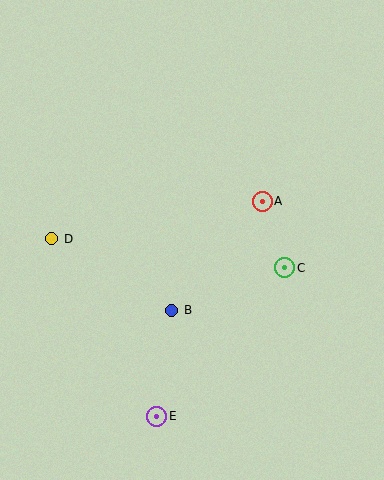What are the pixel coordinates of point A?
Point A is at (262, 201).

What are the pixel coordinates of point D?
Point D is at (52, 239).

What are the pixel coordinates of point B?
Point B is at (172, 310).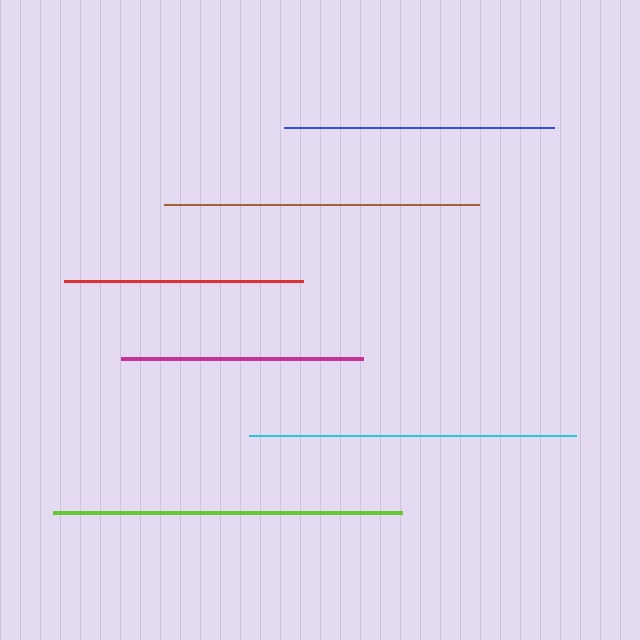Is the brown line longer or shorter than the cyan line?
The cyan line is longer than the brown line.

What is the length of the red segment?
The red segment is approximately 239 pixels long.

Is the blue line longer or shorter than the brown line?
The brown line is longer than the blue line.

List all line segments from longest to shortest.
From longest to shortest: lime, cyan, brown, blue, magenta, red.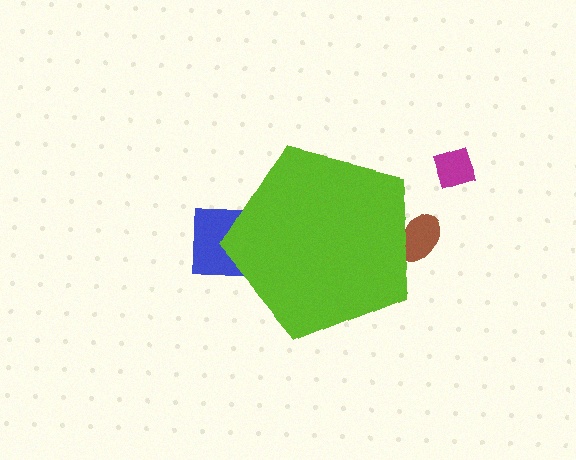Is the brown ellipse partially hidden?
Yes, the brown ellipse is partially hidden behind the lime pentagon.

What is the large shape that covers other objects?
A lime pentagon.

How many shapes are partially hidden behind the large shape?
2 shapes are partially hidden.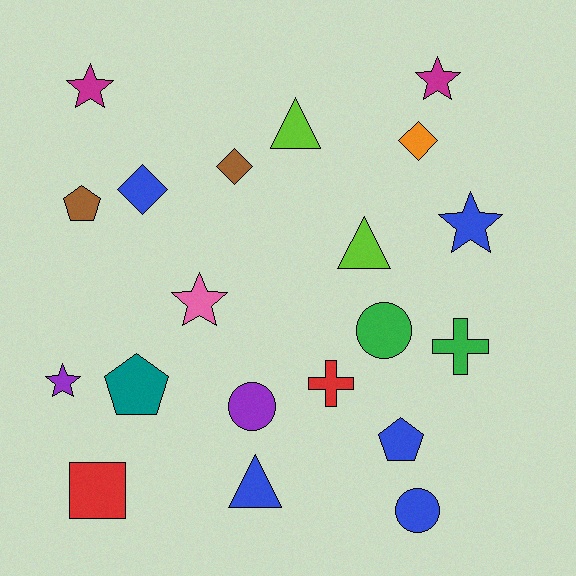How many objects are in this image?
There are 20 objects.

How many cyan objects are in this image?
There are no cyan objects.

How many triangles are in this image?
There are 3 triangles.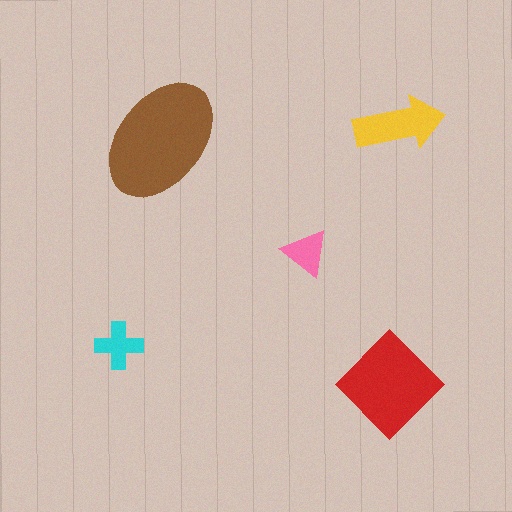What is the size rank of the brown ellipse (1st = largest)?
1st.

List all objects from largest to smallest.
The brown ellipse, the red diamond, the yellow arrow, the cyan cross, the pink triangle.